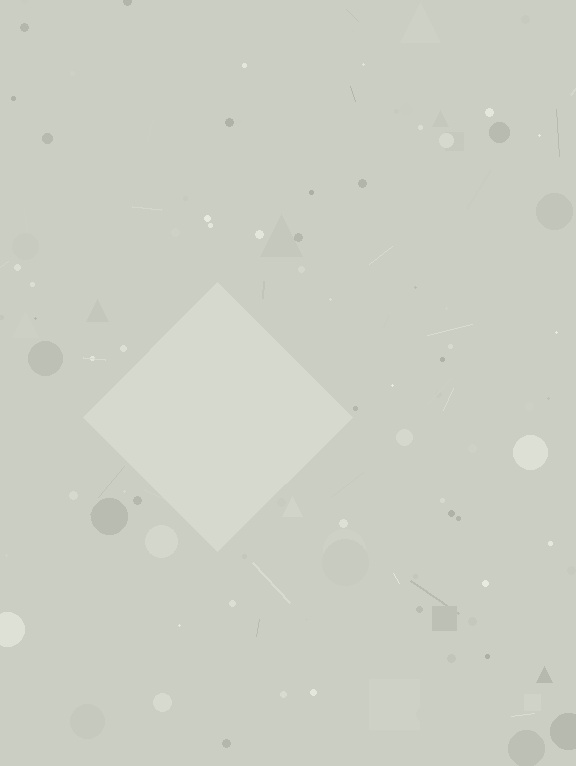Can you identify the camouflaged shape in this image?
The camouflaged shape is a diamond.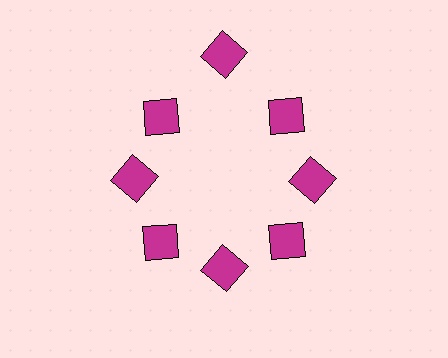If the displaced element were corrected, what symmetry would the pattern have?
It would have 8-fold rotational symmetry — the pattern would map onto itself every 45 degrees.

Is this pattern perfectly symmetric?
No. The 8 magenta diamonds are arranged in a ring, but one element near the 12 o'clock position is pushed outward from the center, breaking the 8-fold rotational symmetry.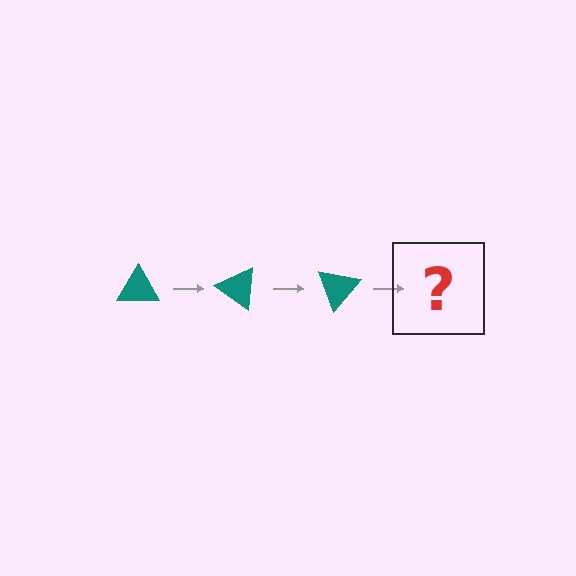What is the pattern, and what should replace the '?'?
The pattern is that the triangle rotates 35 degrees each step. The '?' should be a teal triangle rotated 105 degrees.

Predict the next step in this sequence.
The next step is a teal triangle rotated 105 degrees.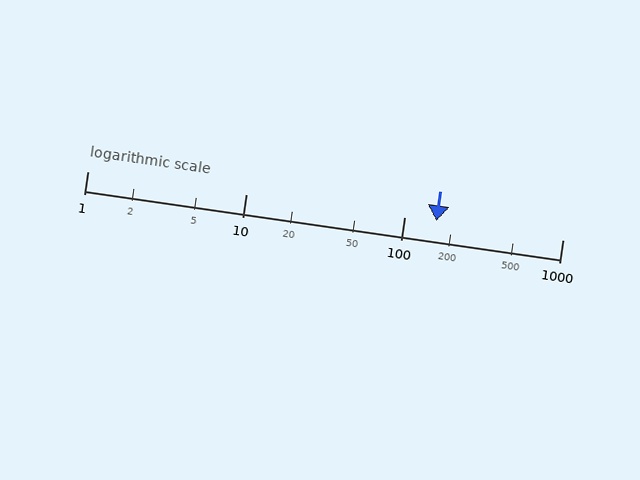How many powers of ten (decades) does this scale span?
The scale spans 3 decades, from 1 to 1000.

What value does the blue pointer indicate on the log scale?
The pointer indicates approximately 160.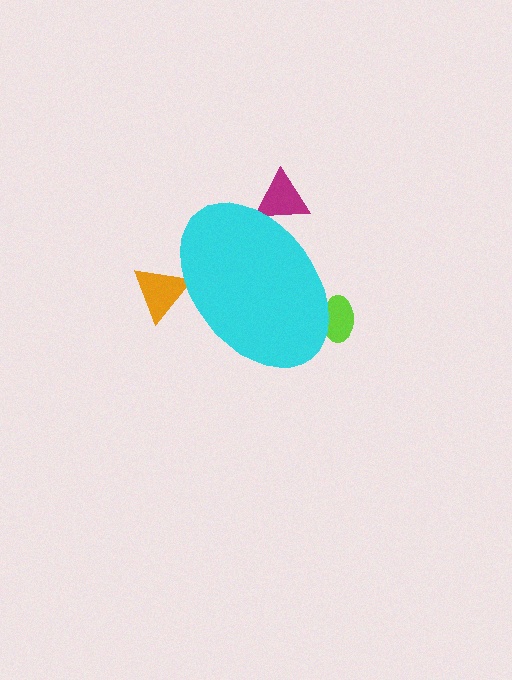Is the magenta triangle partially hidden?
Yes, the magenta triangle is partially hidden behind the cyan ellipse.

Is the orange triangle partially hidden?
Yes, the orange triangle is partially hidden behind the cyan ellipse.